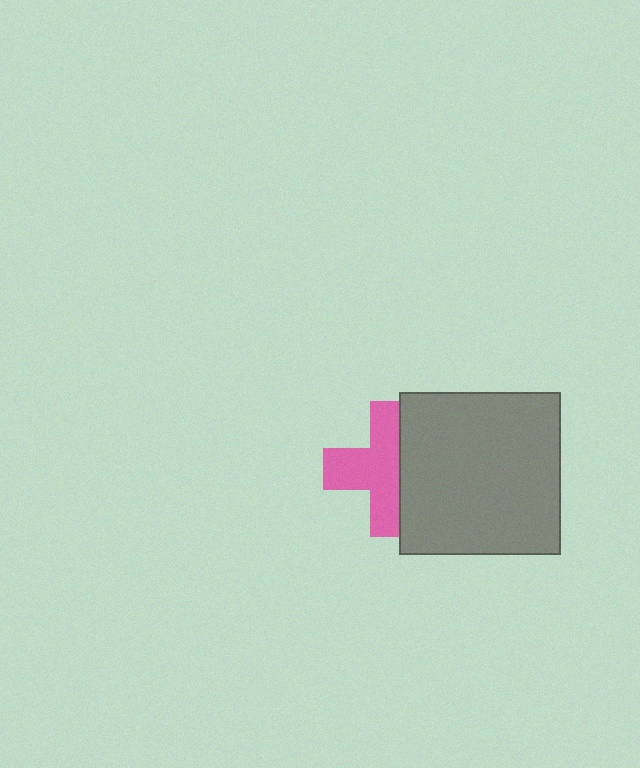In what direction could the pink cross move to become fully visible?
The pink cross could move left. That would shift it out from behind the gray square entirely.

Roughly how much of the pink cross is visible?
About half of it is visible (roughly 62%).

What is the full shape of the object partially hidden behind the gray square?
The partially hidden object is a pink cross.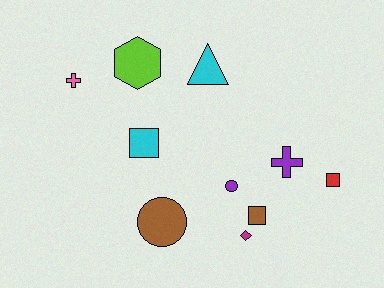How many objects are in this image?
There are 10 objects.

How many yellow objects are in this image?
There are no yellow objects.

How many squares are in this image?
There are 3 squares.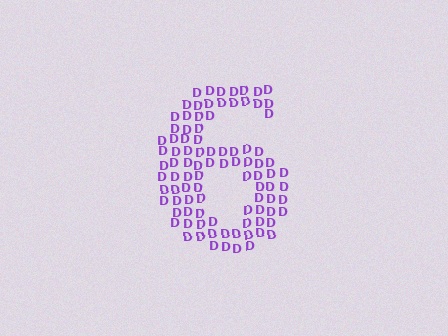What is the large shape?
The large shape is the digit 6.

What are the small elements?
The small elements are letter D's.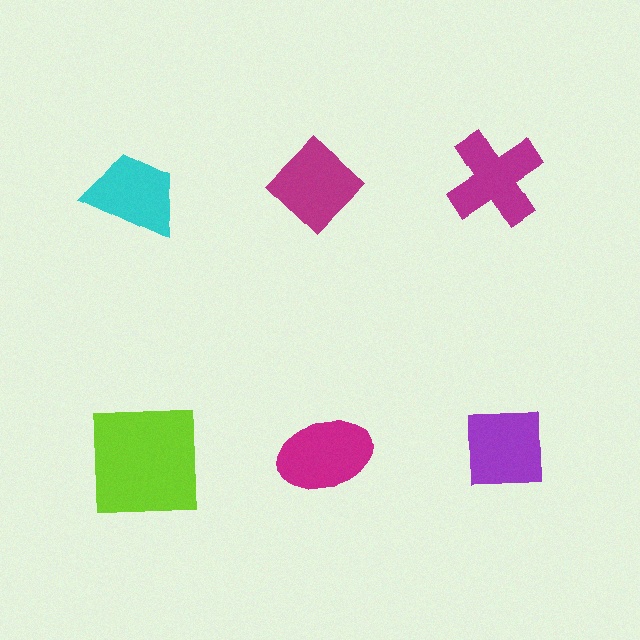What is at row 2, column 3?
A purple square.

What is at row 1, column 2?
A magenta diamond.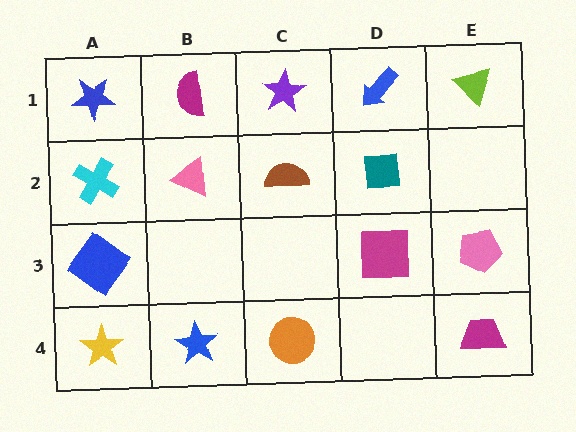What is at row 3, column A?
A blue diamond.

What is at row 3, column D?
A magenta square.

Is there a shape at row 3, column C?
No, that cell is empty.